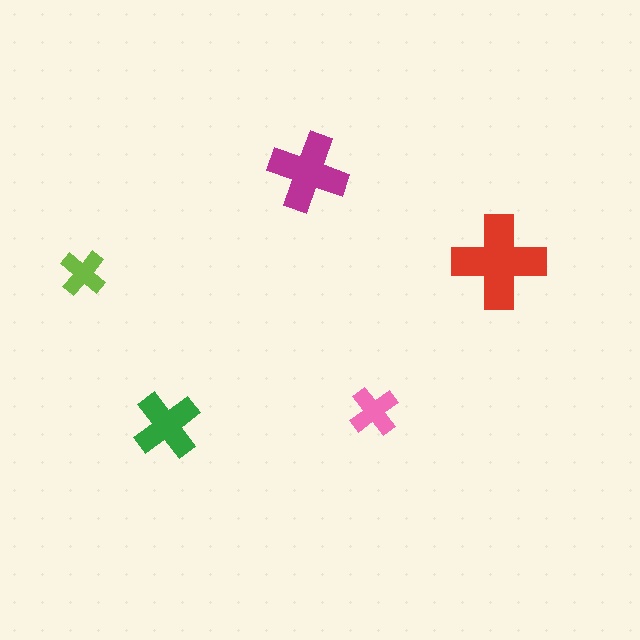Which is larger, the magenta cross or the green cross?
The magenta one.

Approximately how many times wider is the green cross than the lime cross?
About 1.5 times wider.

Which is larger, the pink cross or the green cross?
The green one.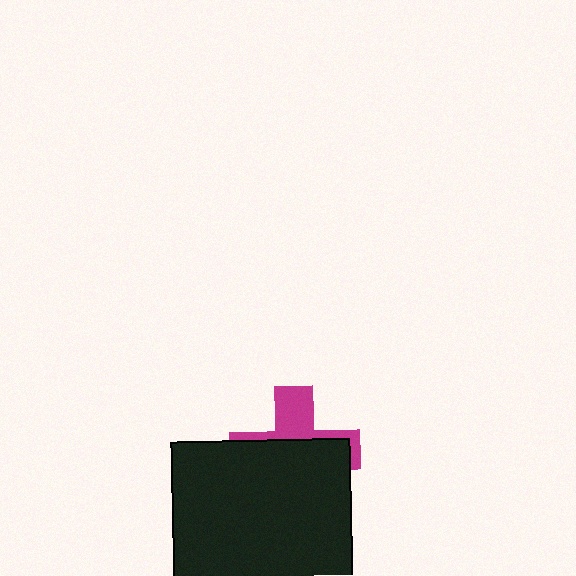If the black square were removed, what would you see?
You would see the complete magenta cross.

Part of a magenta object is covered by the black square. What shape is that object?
It is a cross.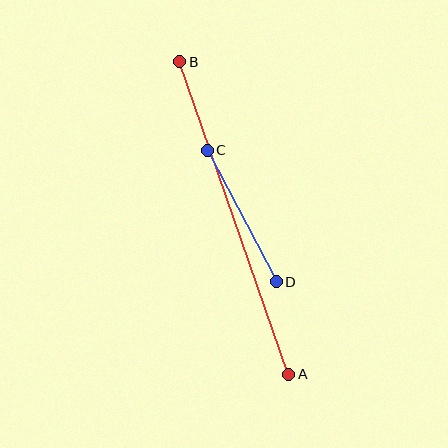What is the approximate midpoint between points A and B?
The midpoint is at approximately (234, 218) pixels.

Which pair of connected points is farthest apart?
Points A and B are farthest apart.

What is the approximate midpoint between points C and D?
The midpoint is at approximately (242, 216) pixels.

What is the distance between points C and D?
The distance is approximately 148 pixels.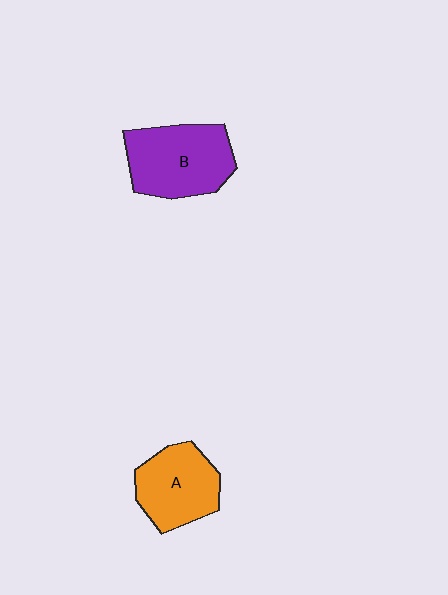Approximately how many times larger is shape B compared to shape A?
Approximately 1.2 times.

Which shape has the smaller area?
Shape A (orange).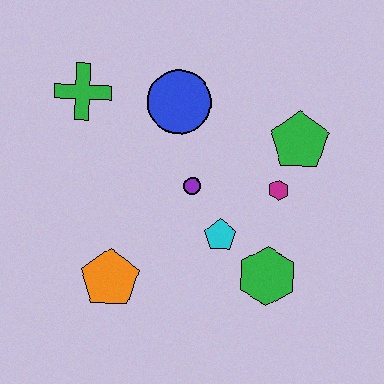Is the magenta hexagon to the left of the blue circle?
No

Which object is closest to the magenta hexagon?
The green pentagon is closest to the magenta hexagon.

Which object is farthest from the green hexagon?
The green cross is farthest from the green hexagon.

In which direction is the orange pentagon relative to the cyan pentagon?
The orange pentagon is to the left of the cyan pentagon.